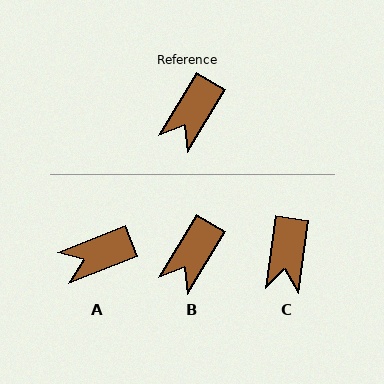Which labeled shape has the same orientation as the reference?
B.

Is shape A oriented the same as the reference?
No, it is off by about 38 degrees.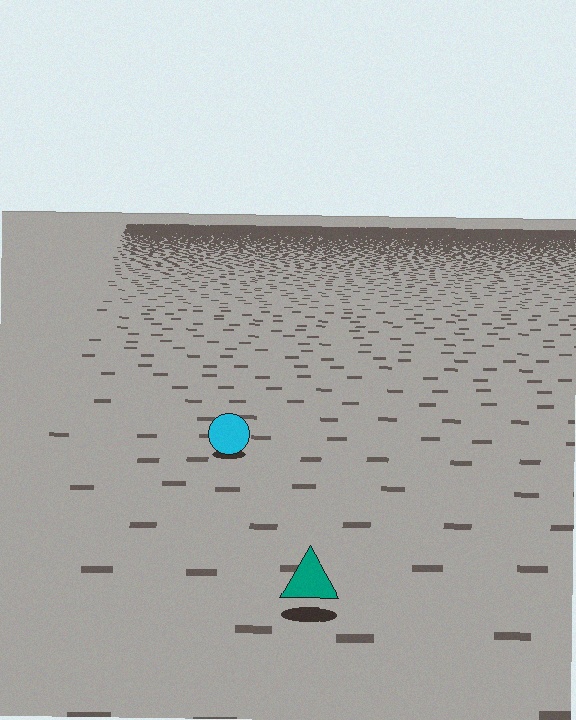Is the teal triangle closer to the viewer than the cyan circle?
Yes. The teal triangle is closer — you can tell from the texture gradient: the ground texture is coarser near it.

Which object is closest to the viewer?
The teal triangle is closest. The texture marks near it are larger and more spread out.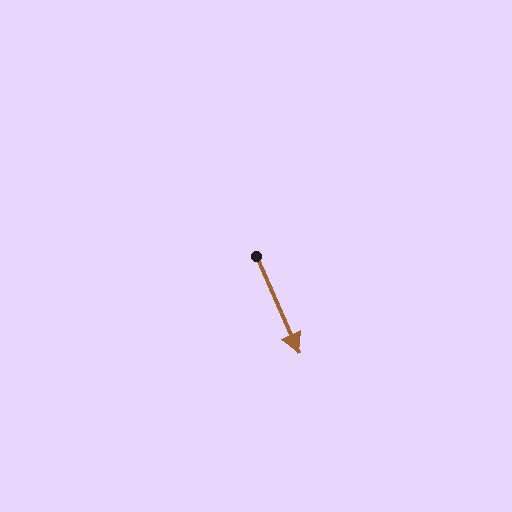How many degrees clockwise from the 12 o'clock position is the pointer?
Approximately 156 degrees.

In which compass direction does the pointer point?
Southeast.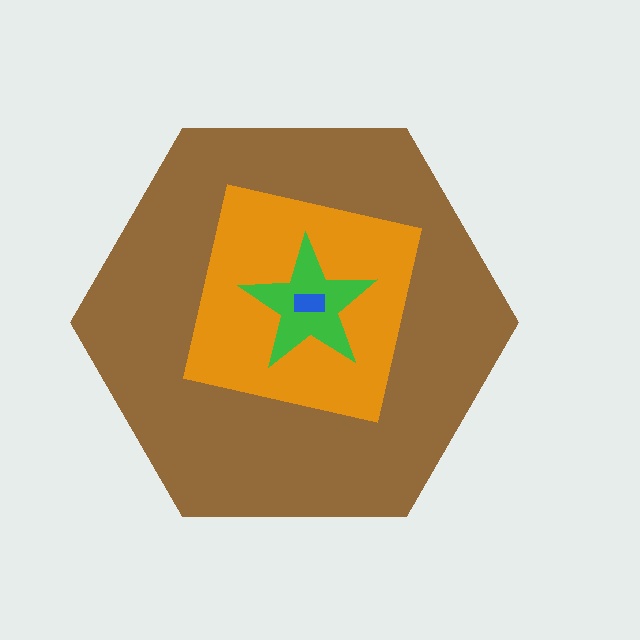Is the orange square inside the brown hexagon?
Yes.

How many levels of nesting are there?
4.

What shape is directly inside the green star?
The blue rectangle.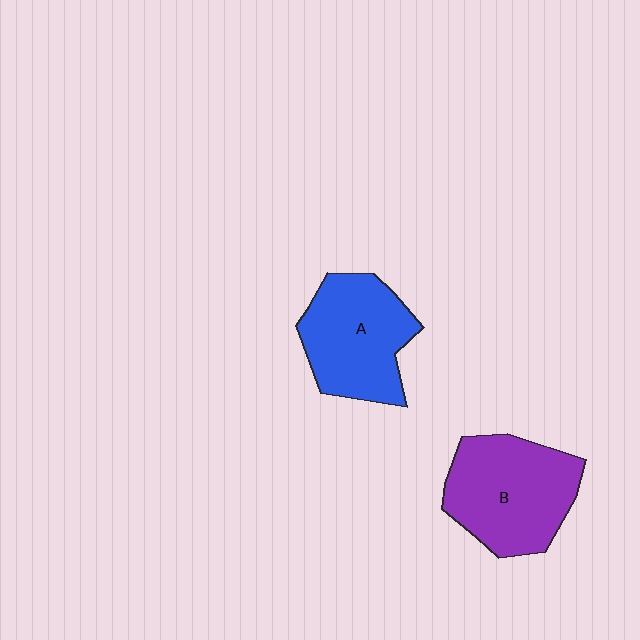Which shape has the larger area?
Shape B (purple).